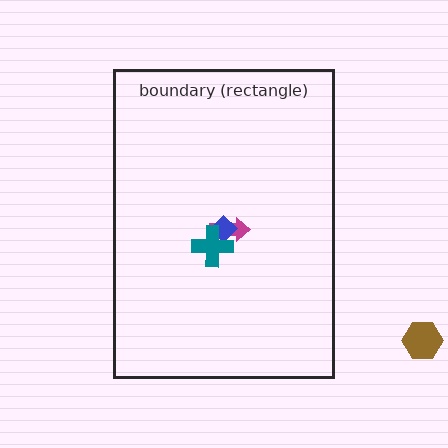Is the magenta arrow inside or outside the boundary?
Inside.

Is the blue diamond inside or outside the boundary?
Inside.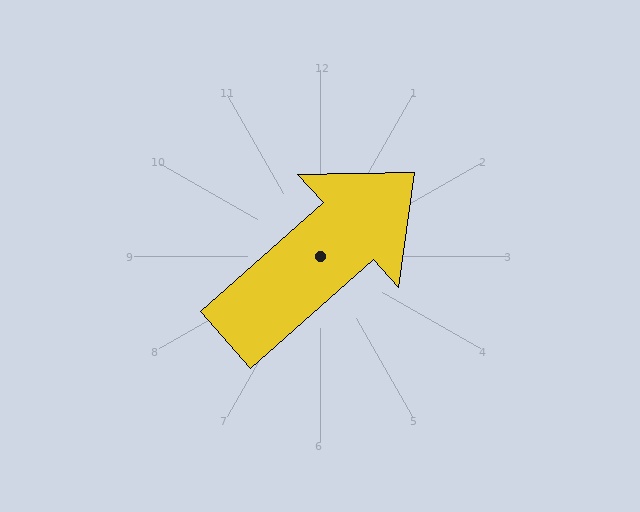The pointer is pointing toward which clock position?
Roughly 2 o'clock.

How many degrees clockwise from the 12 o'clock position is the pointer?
Approximately 48 degrees.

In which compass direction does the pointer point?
Northeast.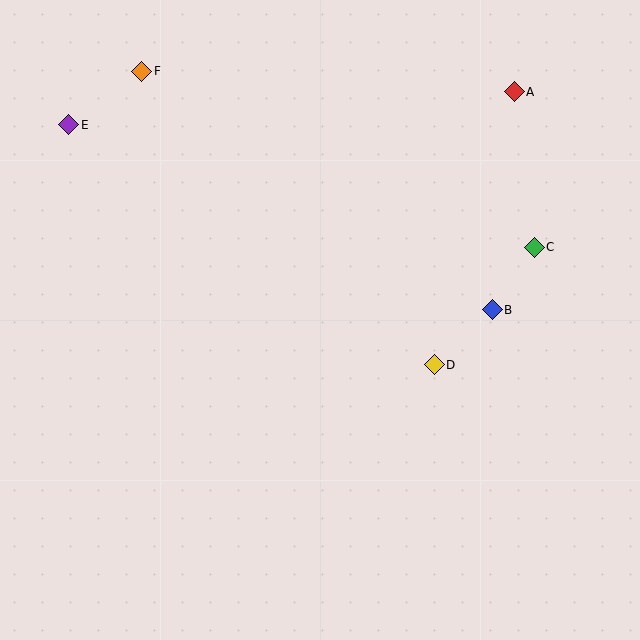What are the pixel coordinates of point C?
Point C is at (534, 247).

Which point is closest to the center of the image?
Point D at (434, 365) is closest to the center.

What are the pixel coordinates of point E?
Point E is at (69, 125).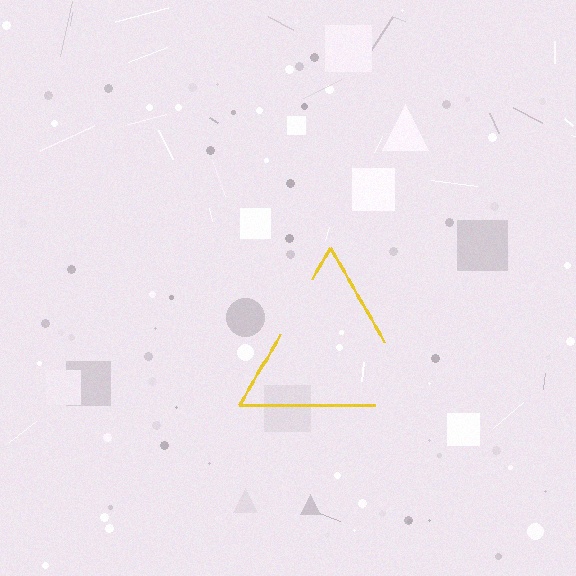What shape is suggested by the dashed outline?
The dashed outline suggests a triangle.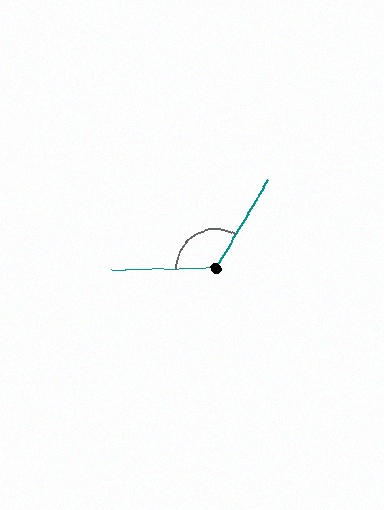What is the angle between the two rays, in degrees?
Approximately 122 degrees.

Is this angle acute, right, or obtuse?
It is obtuse.